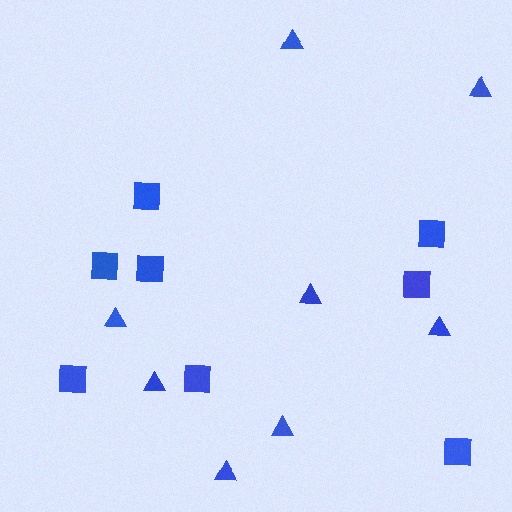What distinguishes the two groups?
There are 2 groups: one group of squares (8) and one group of triangles (8).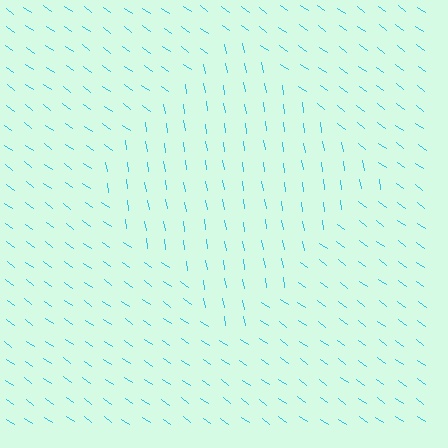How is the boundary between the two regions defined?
The boundary is defined purely by a change in line orientation (approximately 45 degrees difference). All lines are the same color and thickness.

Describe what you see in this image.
The image is filled with small cyan line segments. A diamond region in the image has lines oriented differently from the surrounding lines, creating a visible texture boundary.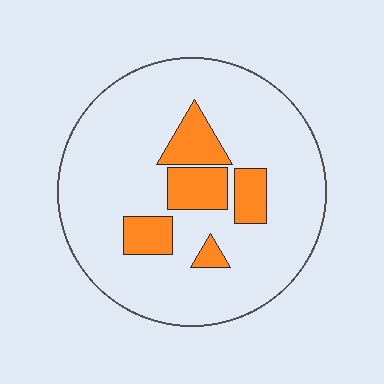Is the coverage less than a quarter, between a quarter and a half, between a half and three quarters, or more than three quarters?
Less than a quarter.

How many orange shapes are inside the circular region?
5.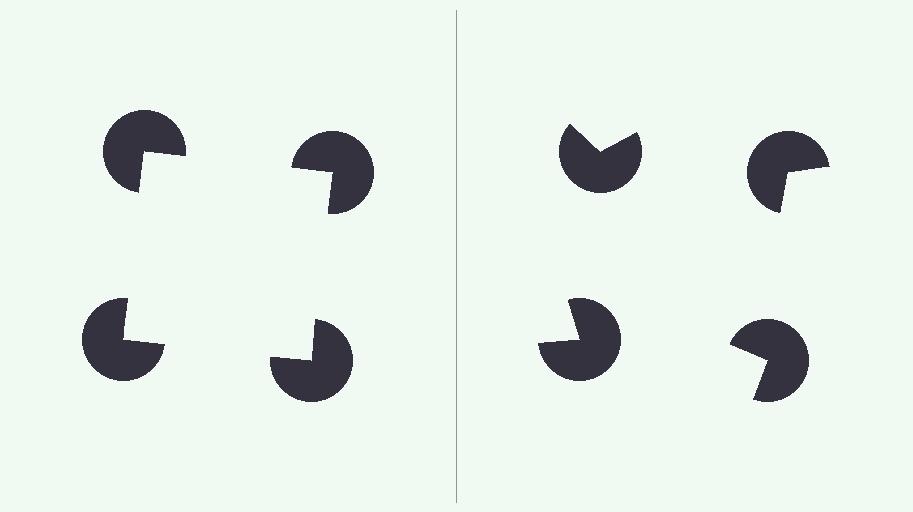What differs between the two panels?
The pac-man discs are positioned identically on both sides; only the wedge orientations differ. On the left they align to a square; on the right they are misaligned.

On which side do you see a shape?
An illusory square appears on the left side. On the right side the wedge cuts are rotated, so no coherent shape forms.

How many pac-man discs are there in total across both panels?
8 — 4 on each side.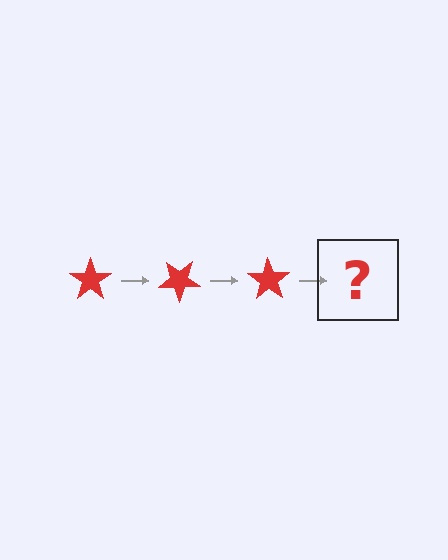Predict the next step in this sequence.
The next step is a red star rotated 105 degrees.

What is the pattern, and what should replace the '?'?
The pattern is that the star rotates 35 degrees each step. The '?' should be a red star rotated 105 degrees.